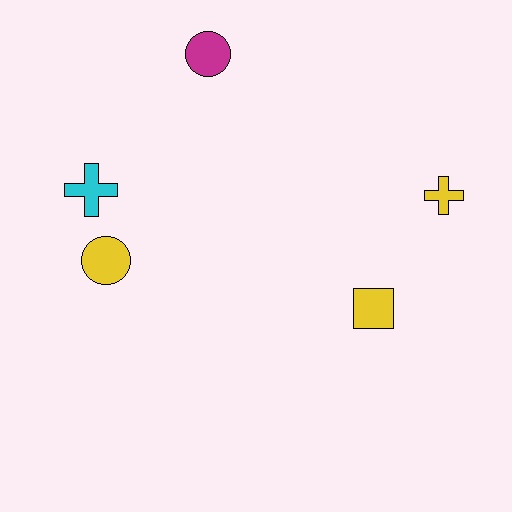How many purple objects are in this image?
There are no purple objects.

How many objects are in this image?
There are 5 objects.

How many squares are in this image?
There is 1 square.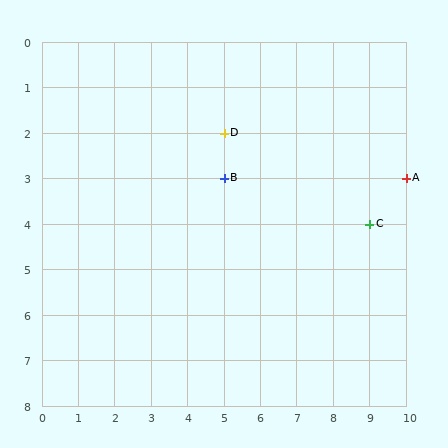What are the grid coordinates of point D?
Point D is at grid coordinates (5, 2).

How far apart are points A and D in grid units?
Points A and D are 5 columns and 1 row apart (about 5.1 grid units diagonally).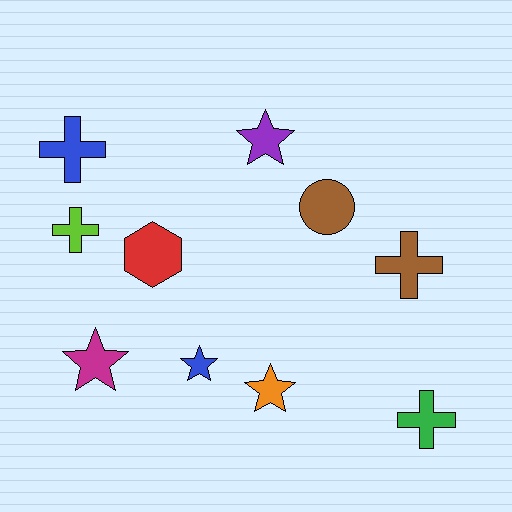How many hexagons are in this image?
There is 1 hexagon.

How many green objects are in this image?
There is 1 green object.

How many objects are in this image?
There are 10 objects.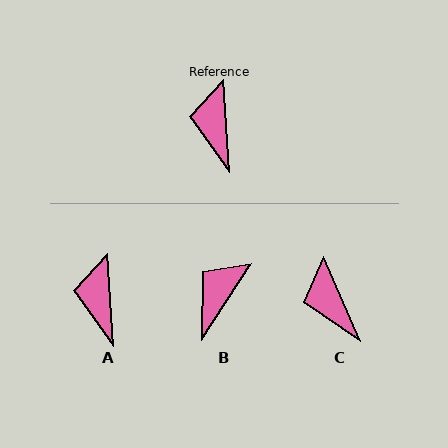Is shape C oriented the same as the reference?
No, it is off by about 20 degrees.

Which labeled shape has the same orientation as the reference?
A.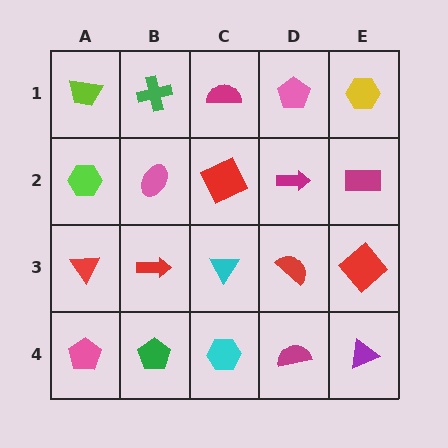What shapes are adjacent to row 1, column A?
A lime hexagon (row 2, column A), a green cross (row 1, column B).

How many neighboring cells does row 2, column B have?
4.